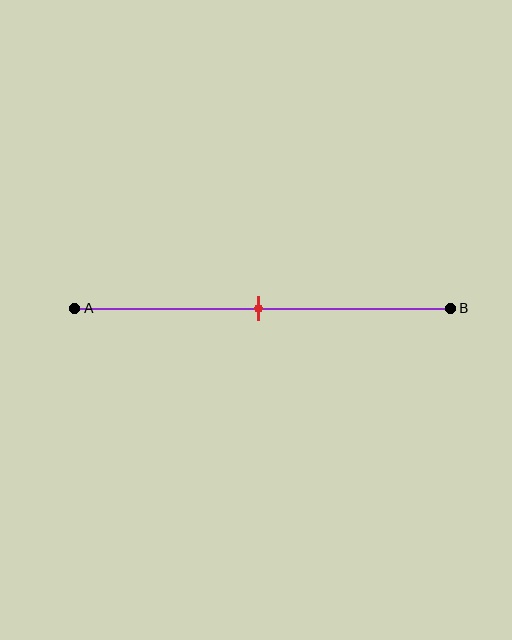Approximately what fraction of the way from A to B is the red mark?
The red mark is approximately 50% of the way from A to B.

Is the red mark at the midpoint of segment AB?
Yes, the mark is approximately at the midpoint.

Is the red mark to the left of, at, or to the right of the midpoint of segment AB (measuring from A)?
The red mark is approximately at the midpoint of segment AB.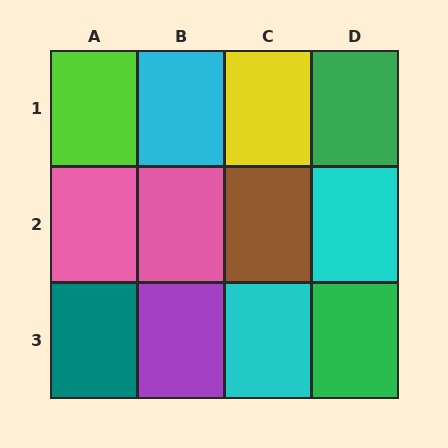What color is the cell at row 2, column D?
Cyan.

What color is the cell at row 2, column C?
Brown.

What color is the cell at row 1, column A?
Lime.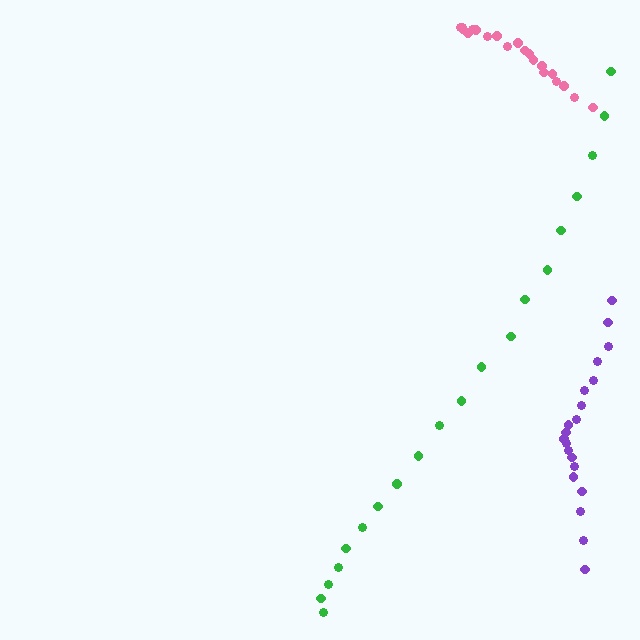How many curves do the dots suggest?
There are 3 distinct paths.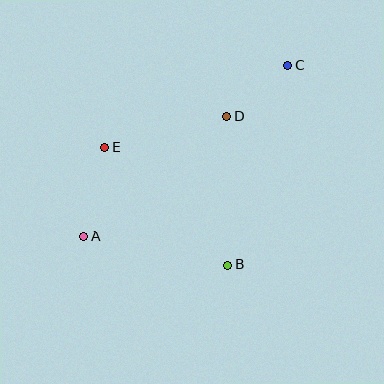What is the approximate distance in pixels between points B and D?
The distance between B and D is approximately 148 pixels.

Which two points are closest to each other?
Points C and D are closest to each other.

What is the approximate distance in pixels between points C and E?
The distance between C and E is approximately 201 pixels.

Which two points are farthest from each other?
Points A and C are farthest from each other.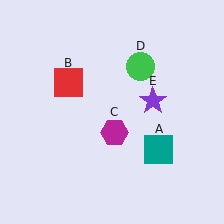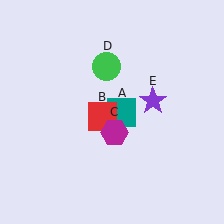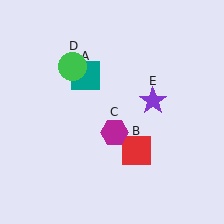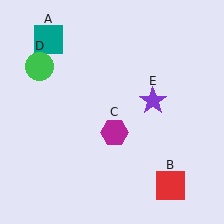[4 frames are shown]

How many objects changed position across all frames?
3 objects changed position: teal square (object A), red square (object B), green circle (object D).